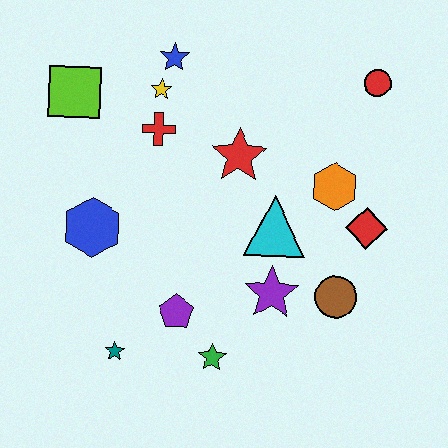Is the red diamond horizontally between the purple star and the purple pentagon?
No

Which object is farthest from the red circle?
The teal star is farthest from the red circle.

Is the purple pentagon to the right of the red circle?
No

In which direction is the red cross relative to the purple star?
The red cross is above the purple star.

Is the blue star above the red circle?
Yes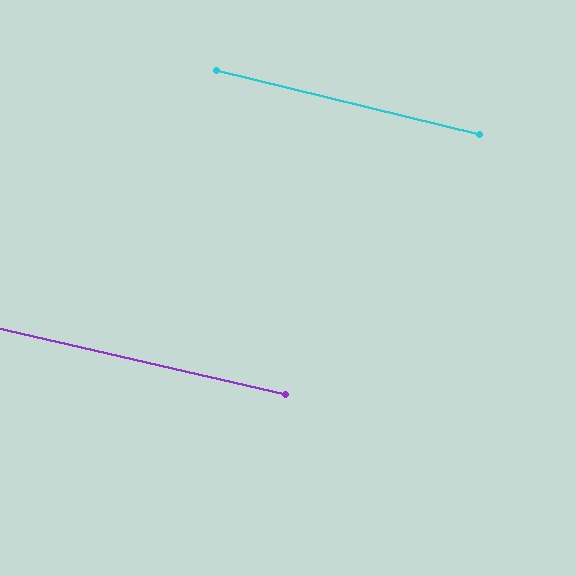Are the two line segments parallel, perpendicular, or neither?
Parallel — their directions differ by only 0.8°.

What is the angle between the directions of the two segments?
Approximately 1 degree.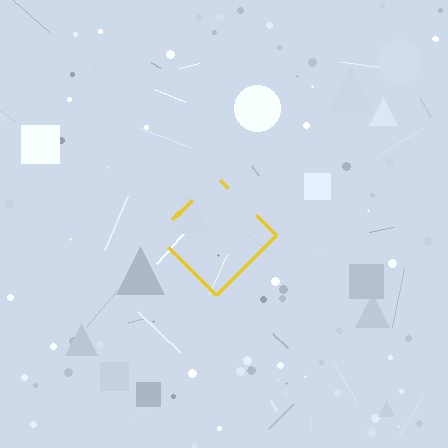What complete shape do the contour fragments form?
The contour fragments form a diamond.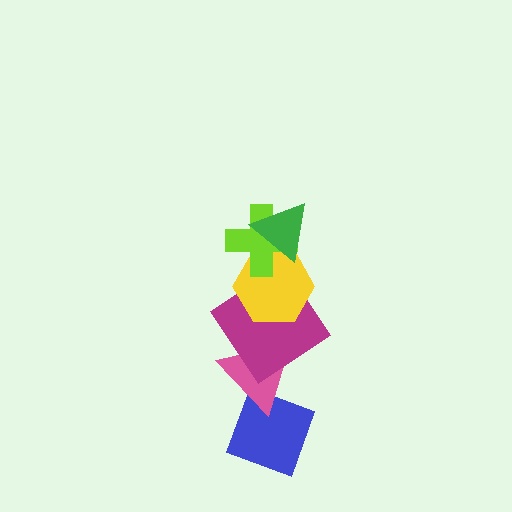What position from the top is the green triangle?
The green triangle is 1st from the top.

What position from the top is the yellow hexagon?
The yellow hexagon is 3rd from the top.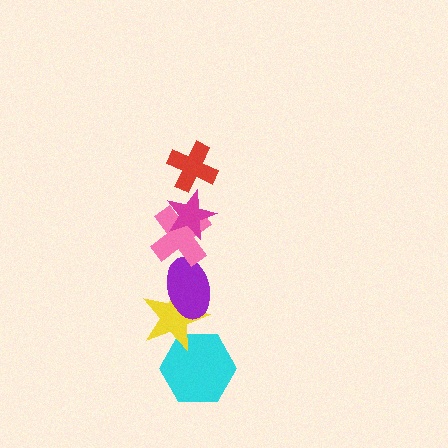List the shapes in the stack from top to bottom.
From top to bottom: the red cross, the magenta star, the pink cross, the purple ellipse, the yellow star, the cyan hexagon.